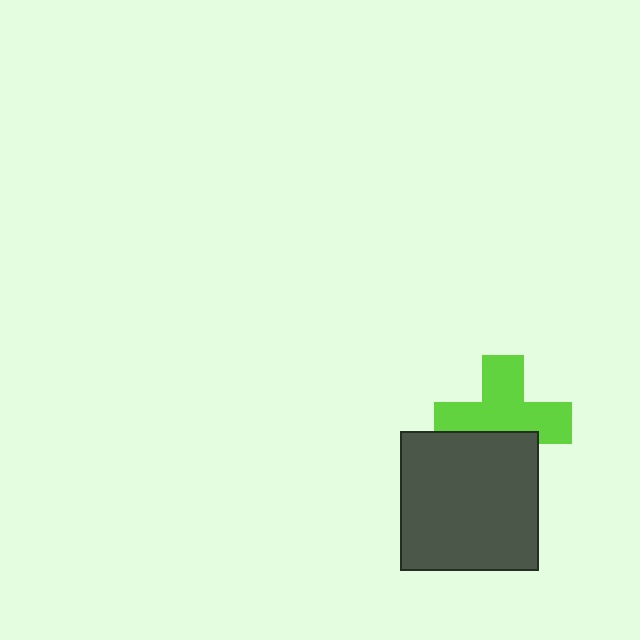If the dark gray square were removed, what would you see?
You would see the complete lime cross.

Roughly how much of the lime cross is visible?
Most of it is visible (roughly 66%).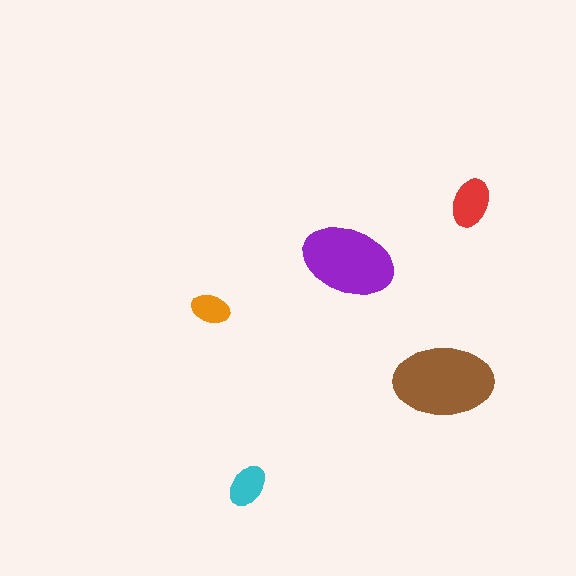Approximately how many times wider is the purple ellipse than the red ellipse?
About 2 times wider.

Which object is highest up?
The red ellipse is topmost.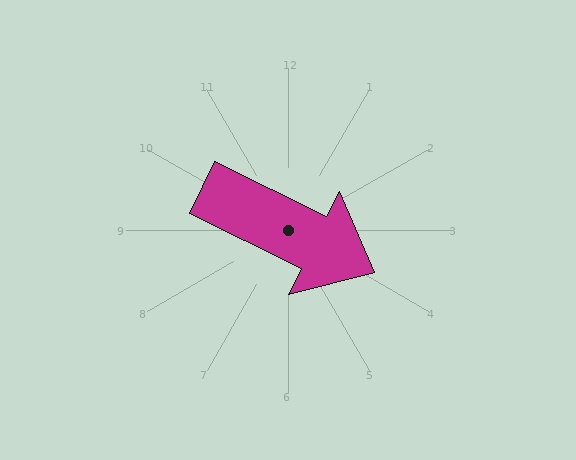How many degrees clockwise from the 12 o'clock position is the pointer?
Approximately 116 degrees.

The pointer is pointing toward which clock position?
Roughly 4 o'clock.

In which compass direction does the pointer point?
Southeast.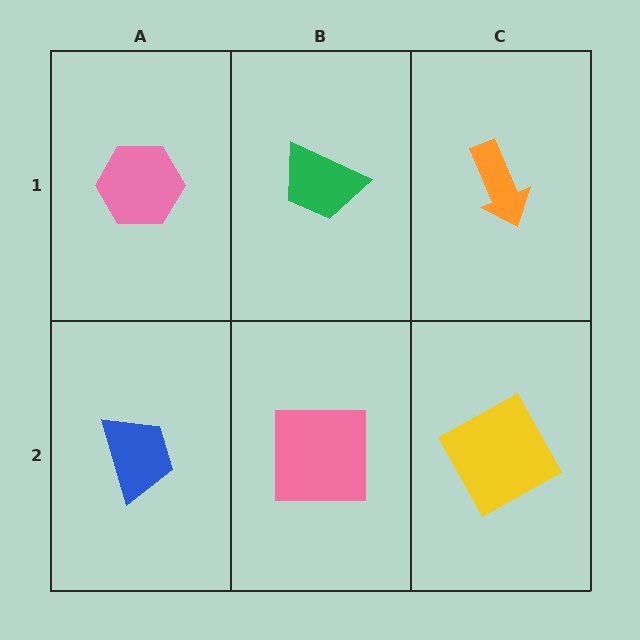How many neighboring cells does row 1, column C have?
2.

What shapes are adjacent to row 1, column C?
A yellow square (row 2, column C), a green trapezoid (row 1, column B).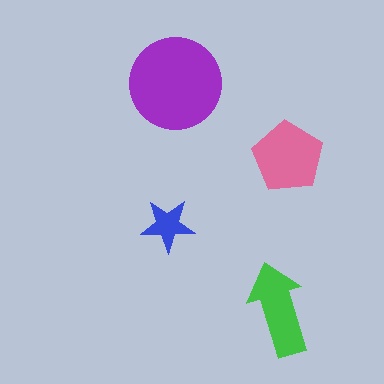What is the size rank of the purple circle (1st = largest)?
1st.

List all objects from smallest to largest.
The blue star, the green arrow, the pink pentagon, the purple circle.